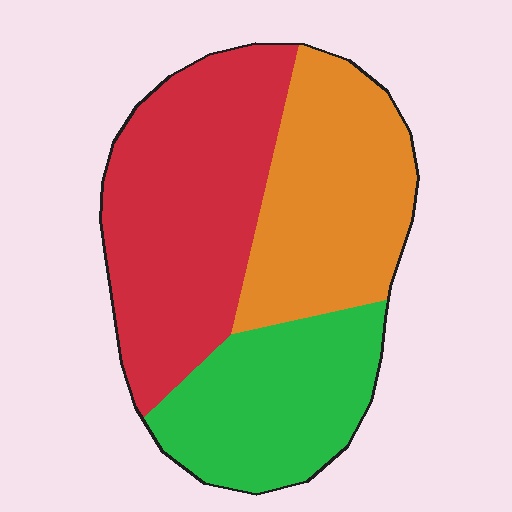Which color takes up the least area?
Green, at roughly 25%.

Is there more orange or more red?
Red.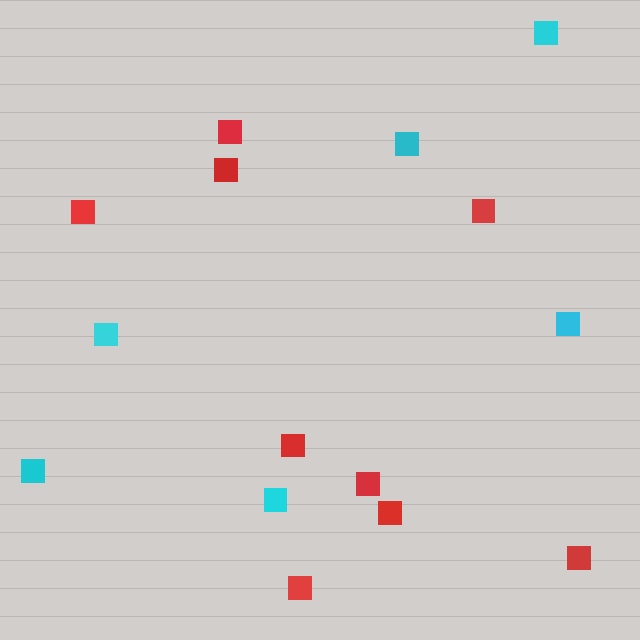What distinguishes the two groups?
There are 2 groups: one group of cyan squares (6) and one group of red squares (9).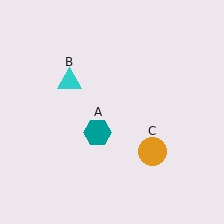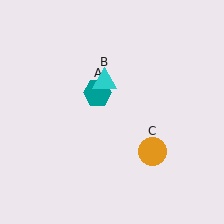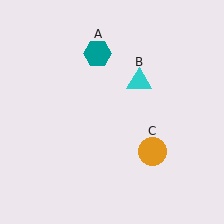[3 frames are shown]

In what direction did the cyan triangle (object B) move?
The cyan triangle (object B) moved right.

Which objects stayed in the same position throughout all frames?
Orange circle (object C) remained stationary.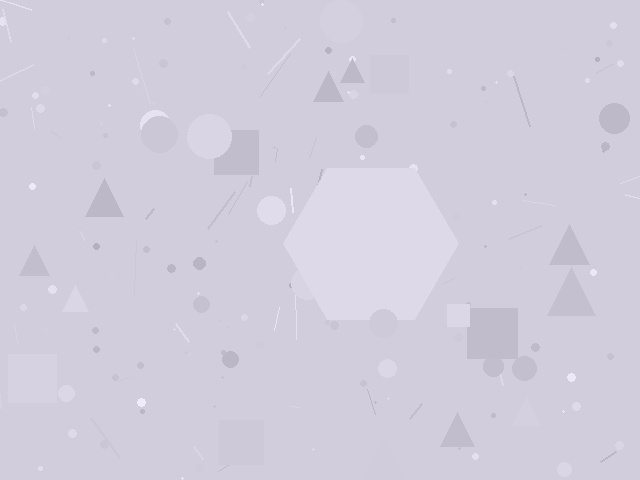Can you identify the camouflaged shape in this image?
The camouflaged shape is a hexagon.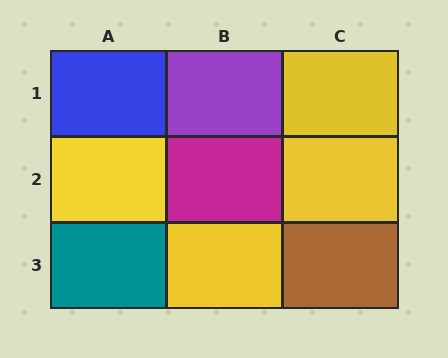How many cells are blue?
1 cell is blue.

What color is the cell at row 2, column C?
Yellow.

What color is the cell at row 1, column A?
Blue.